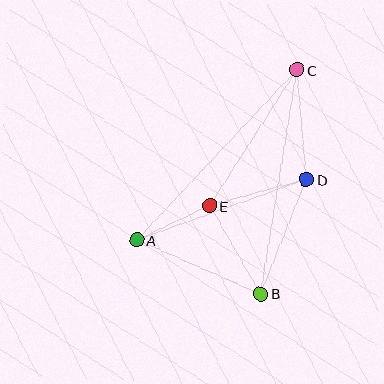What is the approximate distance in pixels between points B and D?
The distance between B and D is approximately 123 pixels.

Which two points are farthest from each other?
Points A and C are farthest from each other.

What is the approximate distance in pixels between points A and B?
The distance between A and B is approximately 135 pixels.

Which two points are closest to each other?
Points A and E are closest to each other.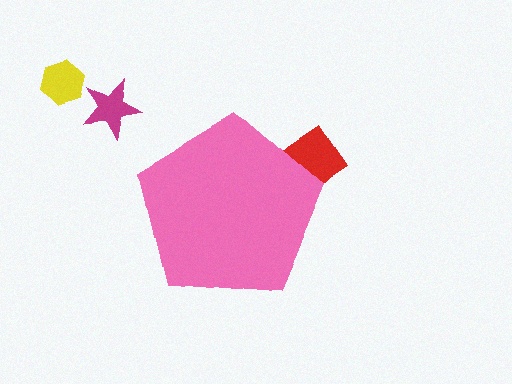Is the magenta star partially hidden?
No, the magenta star is fully visible.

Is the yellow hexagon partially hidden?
No, the yellow hexagon is fully visible.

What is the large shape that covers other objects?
A pink pentagon.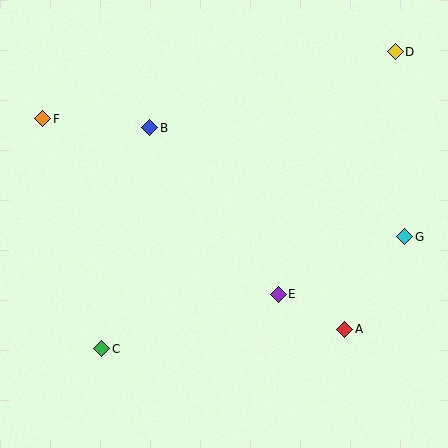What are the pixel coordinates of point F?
Point F is at (43, 119).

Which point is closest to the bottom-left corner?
Point C is closest to the bottom-left corner.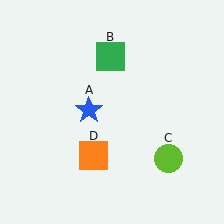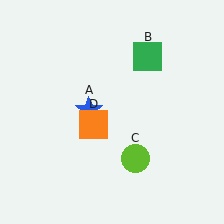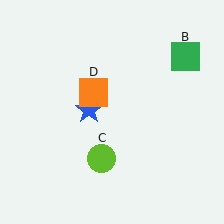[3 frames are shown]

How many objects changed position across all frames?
3 objects changed position: green square (object B), lime circle (object C), orange square (object D).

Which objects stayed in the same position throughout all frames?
Blue star (object A) remained stationary.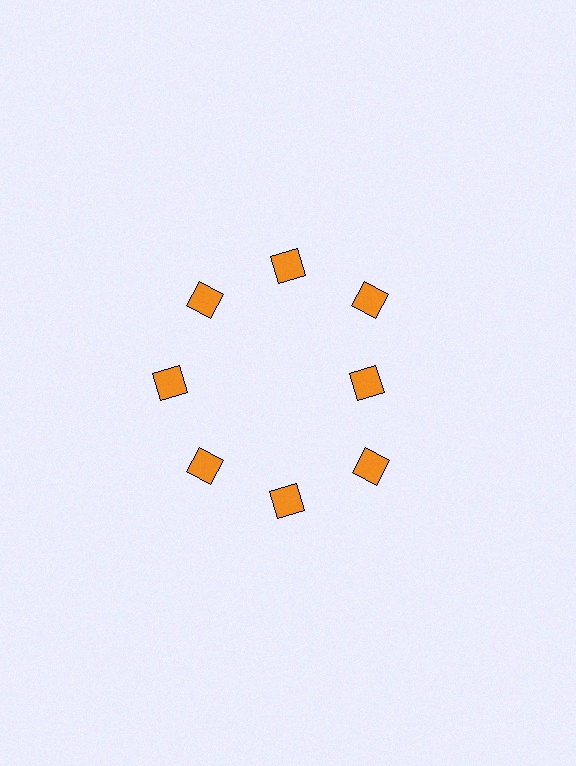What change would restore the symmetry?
The symmetry would be restored by moving it outward, back onto the ring so that all 8 diamonds sit at equal angles and equal distance from the center.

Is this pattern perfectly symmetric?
No. The 8 orange diamonds are arranged in a ring, but one element near the 3 o'clock position is pulled inward toward the center, breaking the 8-fold rotational symmetry.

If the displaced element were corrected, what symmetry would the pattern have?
It would have 8-fold rotational symmetry — the pattern would map onto itself every 45 degrees.